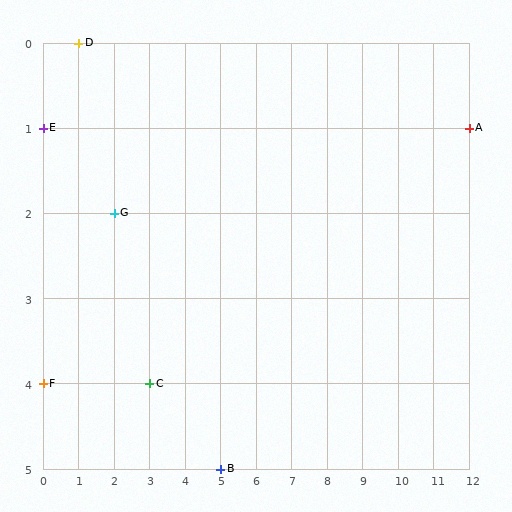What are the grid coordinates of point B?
Point B is at grid coordinates (5, 5).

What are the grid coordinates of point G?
Point G is at grid coordinates (2, 2).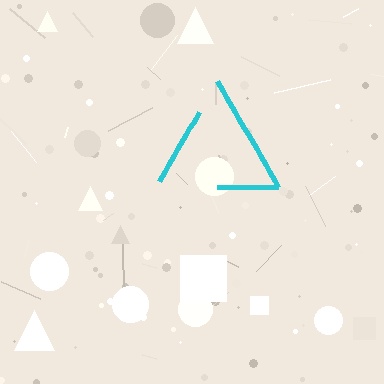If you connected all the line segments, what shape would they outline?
They would outline a triangle.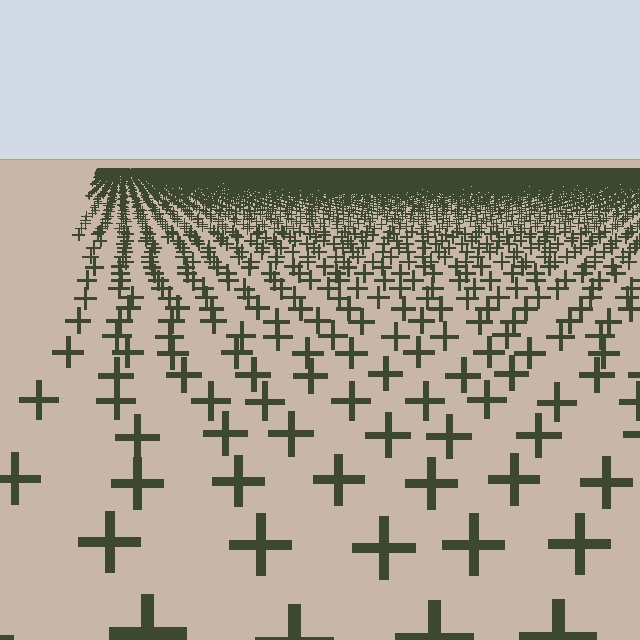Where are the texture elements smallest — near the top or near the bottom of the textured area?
Near the top.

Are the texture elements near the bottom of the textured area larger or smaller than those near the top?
Larger. Near the bottom, elements are closer to the viewer and appear at a bigger on-screen size.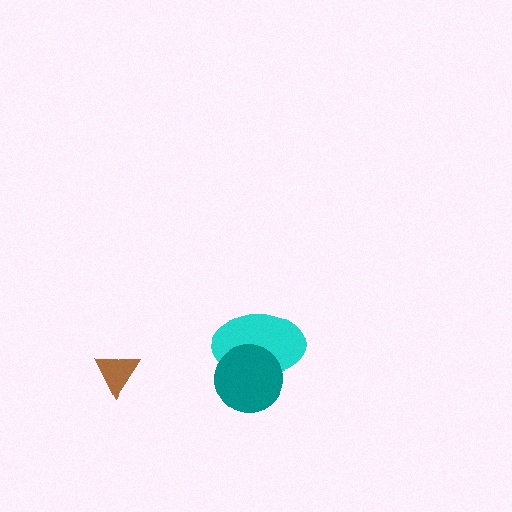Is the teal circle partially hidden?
No, no other shape covers it.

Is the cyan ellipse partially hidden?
Yes, it is partially covered by another shape.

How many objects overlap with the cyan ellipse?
1 object overlaps with the cyan ellipse.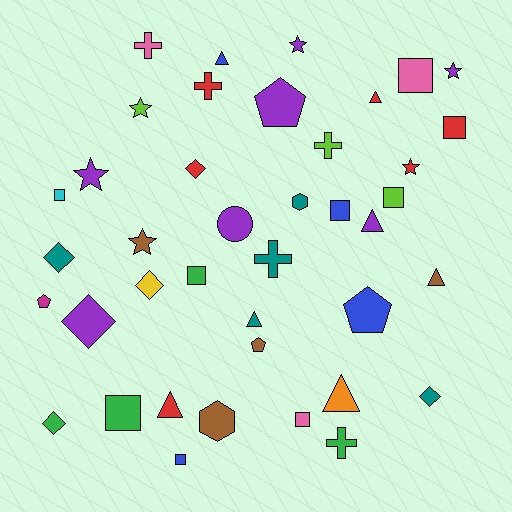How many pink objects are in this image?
There are 3 pink objects.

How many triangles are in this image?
There are 7 triangles.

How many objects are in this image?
There are 40 objects.